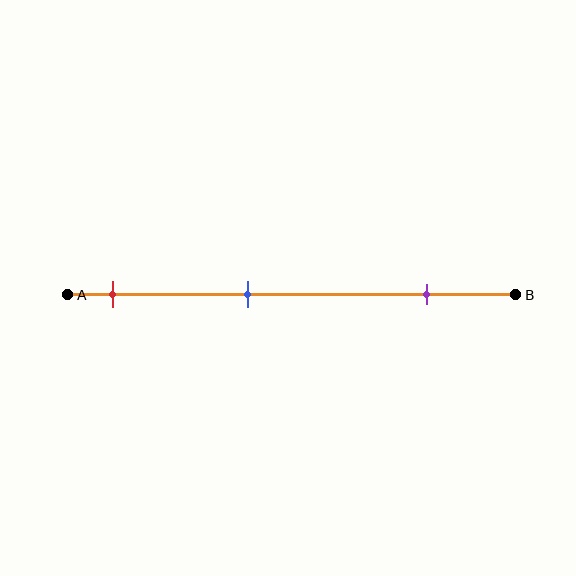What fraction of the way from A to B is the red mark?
The red mark is approximately 10% (0.1) of the way from A to B.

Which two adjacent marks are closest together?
The red and blue marks are the closest adjacent pair.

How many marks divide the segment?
There are 3 marks dividing the segment.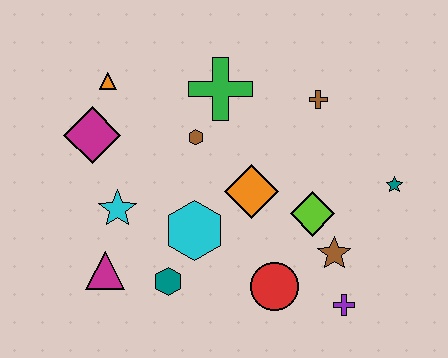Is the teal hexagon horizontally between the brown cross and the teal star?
No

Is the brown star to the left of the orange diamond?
No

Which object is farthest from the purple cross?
The orange triangle is farthest from the purple cross.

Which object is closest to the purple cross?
The brown star is closest to the purple cross.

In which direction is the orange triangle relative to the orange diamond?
The orange triangle is to the left of the orange diamond.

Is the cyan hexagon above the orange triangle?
No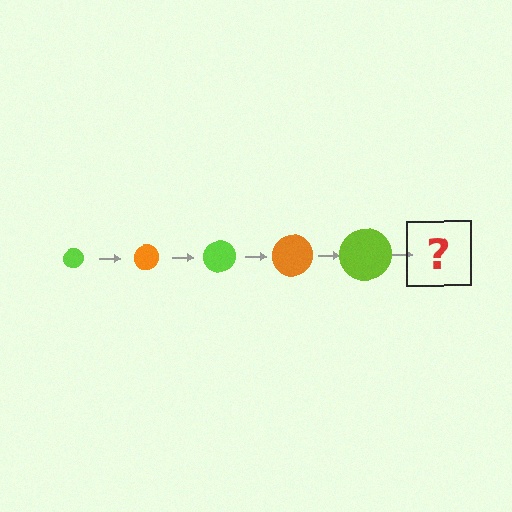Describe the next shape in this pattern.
It should be an orange circle, larger than the previous one.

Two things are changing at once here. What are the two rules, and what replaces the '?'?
The two rules are that the circle grows larger each step and the color cycles through lime and orange. The '?' should be an orange circle, larger than the previous one.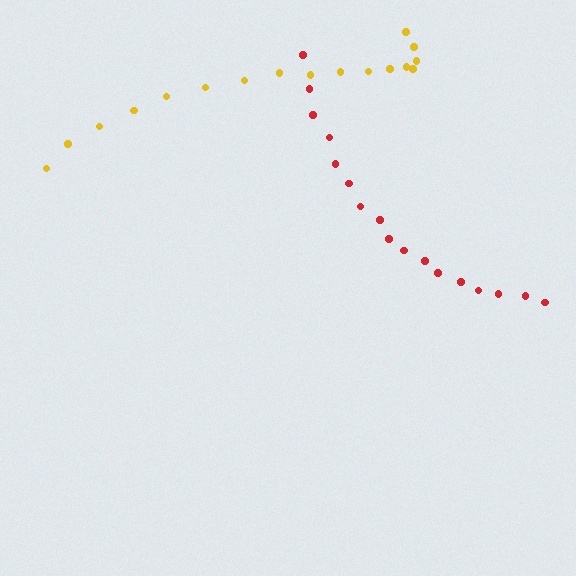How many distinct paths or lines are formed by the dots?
There are 2 distinct paths.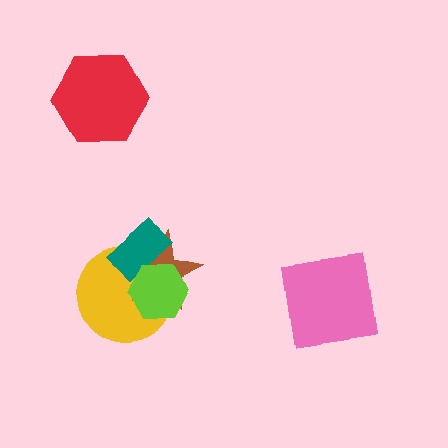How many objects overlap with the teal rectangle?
3 objects overlap with the teal rectangle.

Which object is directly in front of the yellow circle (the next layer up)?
The brown star is directly in front of the yellow circle.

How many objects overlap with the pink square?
0 objects overlap with the pink square.